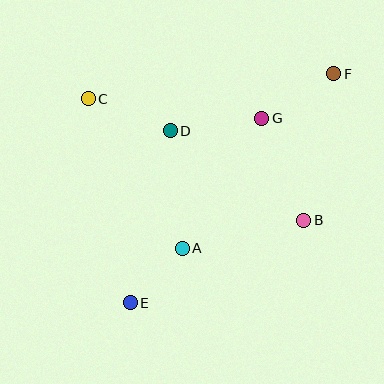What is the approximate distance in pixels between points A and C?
The distance between A and C is approximately 176 pixels.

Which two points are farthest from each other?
Points E and F are farthest from each other.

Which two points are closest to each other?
Points A and E are closest to each other.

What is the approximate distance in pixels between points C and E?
The distance between C and E is approximately 208 pixels.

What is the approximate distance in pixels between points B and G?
The distance between B and G is approximately 110 pixels.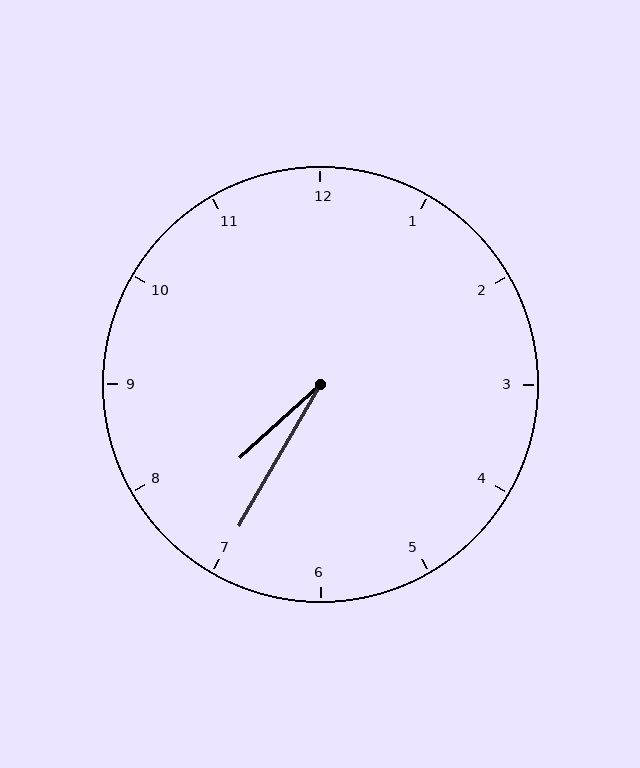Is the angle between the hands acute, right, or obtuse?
It is acute.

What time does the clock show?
7:35.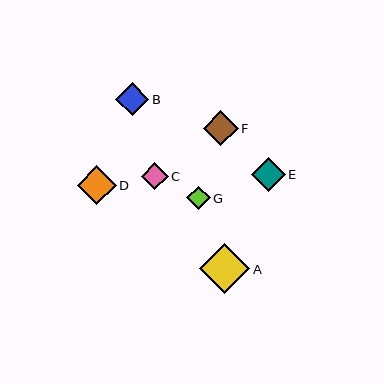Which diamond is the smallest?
Diamond G is the smallest with a size of approximately 24 pixels.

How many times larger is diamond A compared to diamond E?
Diamond A is approximately 1.5 times the size of diamond E.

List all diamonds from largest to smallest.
From largest to smallest: A, D, F, E, B, C, G.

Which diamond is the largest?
Diamond A is the largest with a size of approximately 50 pixels.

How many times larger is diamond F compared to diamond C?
Diamond F is approximately 1.3 times the size of diamond C.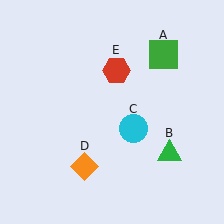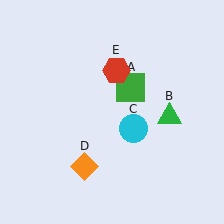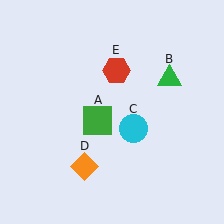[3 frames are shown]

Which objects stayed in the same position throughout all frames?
Cyan circle (object C) and orange diamond (object D) and red hexagon (object E) remained stationary.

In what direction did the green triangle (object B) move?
The green triangle (object B) moved up.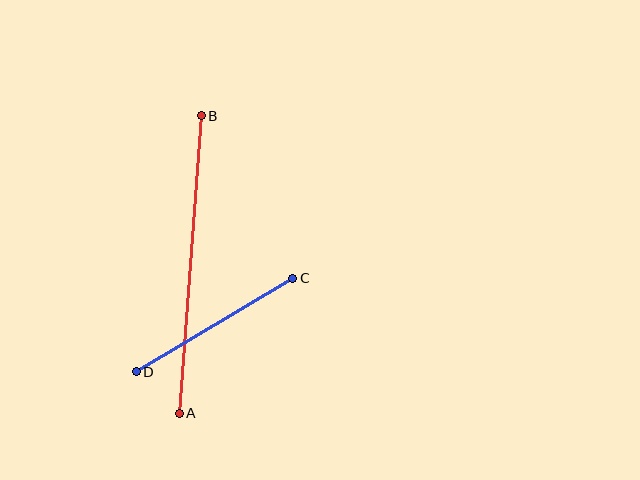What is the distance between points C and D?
The distance is approximately 182 pixels.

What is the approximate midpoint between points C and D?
The midpoint is at approximately (215, 325) pixels.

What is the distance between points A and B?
The distance is approximately 298 pixels.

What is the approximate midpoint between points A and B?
The midpoint is at approximately (190, 264) pixels.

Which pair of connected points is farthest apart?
Points A and B are farthest apart.